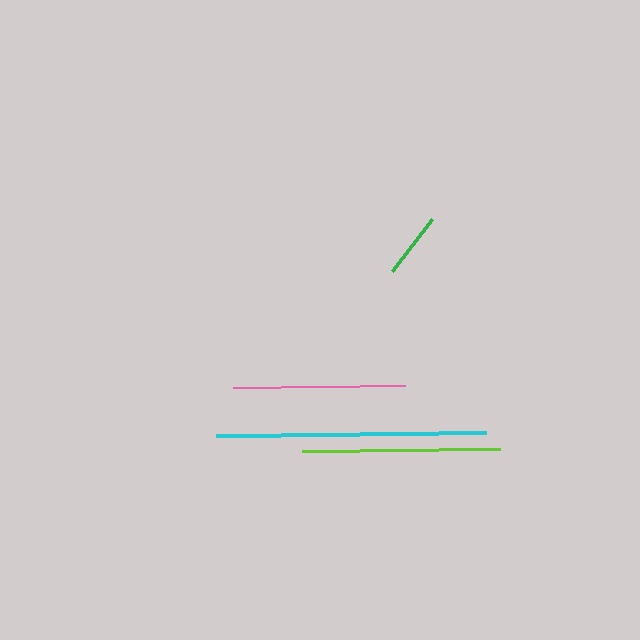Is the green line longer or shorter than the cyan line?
The cyan line is longer than the green line.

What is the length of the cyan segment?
The cyan segment is approximately 270 pixels long.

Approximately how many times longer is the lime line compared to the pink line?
The lime line is approximately 1.1 times the length of the pink line.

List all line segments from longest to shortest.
From longest to shortest: cyan, lime, pink, green.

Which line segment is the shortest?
The green line is the shortest at approximately 66 pixels.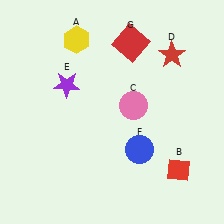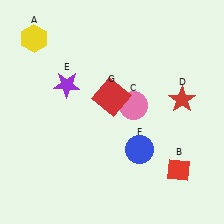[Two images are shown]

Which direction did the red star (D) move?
The red star (D) moved down.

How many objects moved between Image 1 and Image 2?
3 objects moved between the two images.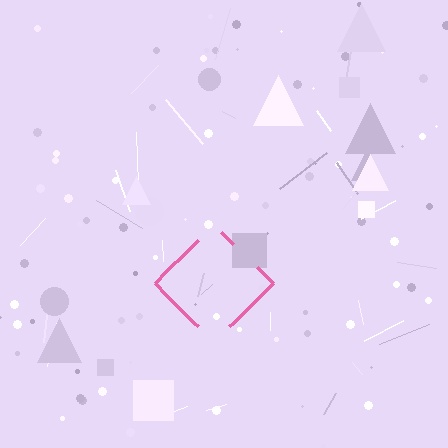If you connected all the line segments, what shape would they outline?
They would outline a diamond.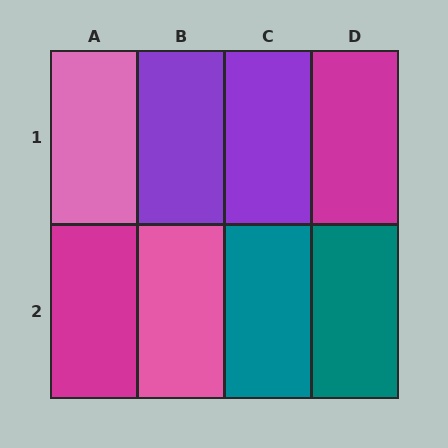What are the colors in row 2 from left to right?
Magenta, pink, teal, teal.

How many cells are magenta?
2 cells are magenta.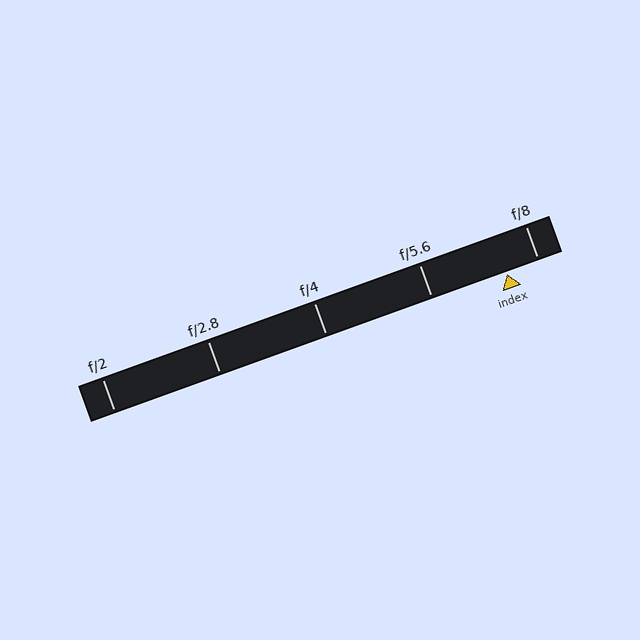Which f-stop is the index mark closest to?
The index mark is closest to f/8.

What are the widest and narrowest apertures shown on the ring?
The widest aperture shown is f/2 and the narrowest is f/8.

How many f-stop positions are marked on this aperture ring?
There are 5 f-stop positions marked.